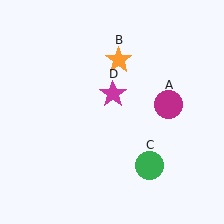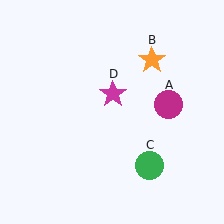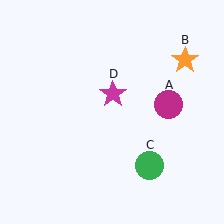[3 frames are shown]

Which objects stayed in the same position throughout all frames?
Magenta circle (object A) and green circle (object C) and magenta star (object D) remained stationary.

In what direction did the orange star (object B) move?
The orange star (object B) moved right.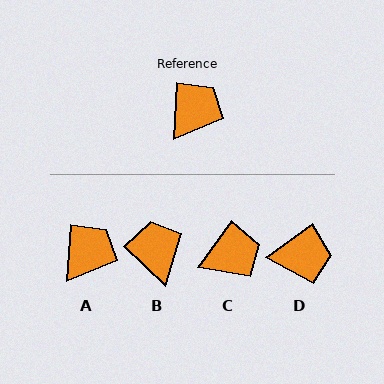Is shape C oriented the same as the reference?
No, it is off by about 33 degrees.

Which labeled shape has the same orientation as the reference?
A.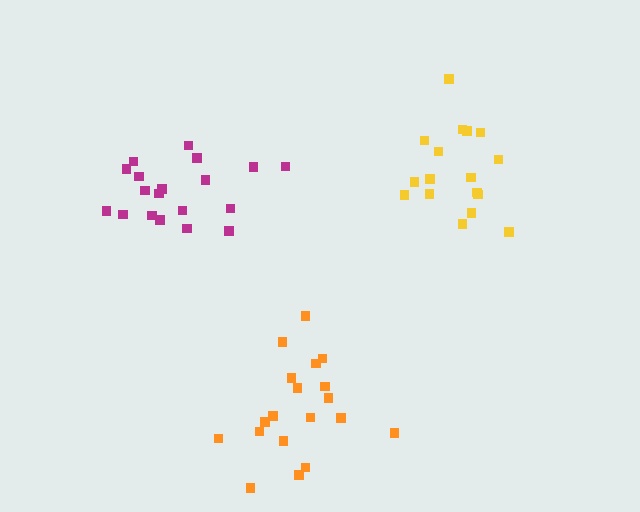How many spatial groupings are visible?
There are 3 spatial groupings.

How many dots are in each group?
Group 1: 19 dots, Group 2: 19 dots, Group 3: 17 dots (55 total).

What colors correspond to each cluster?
The clusters are colored: orange, magenta, yellow.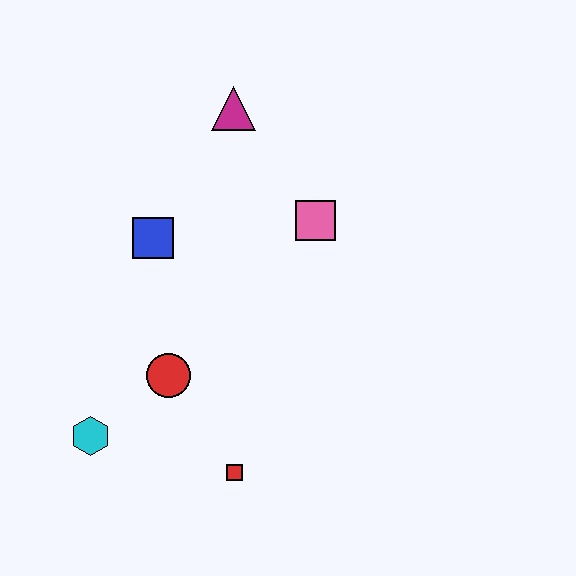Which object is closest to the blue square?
The red circle is closest to the blue square.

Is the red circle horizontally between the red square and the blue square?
Yes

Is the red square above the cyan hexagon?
No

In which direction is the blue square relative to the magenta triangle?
The blue square is below the magenta triangle.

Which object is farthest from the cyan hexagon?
The magenta triangle is farthest from the cyan hexagon.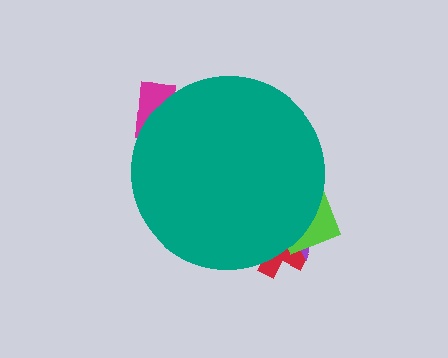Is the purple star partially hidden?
Yes, the purple star is partially hidden behind the teal circle.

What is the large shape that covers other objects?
A teal circle.